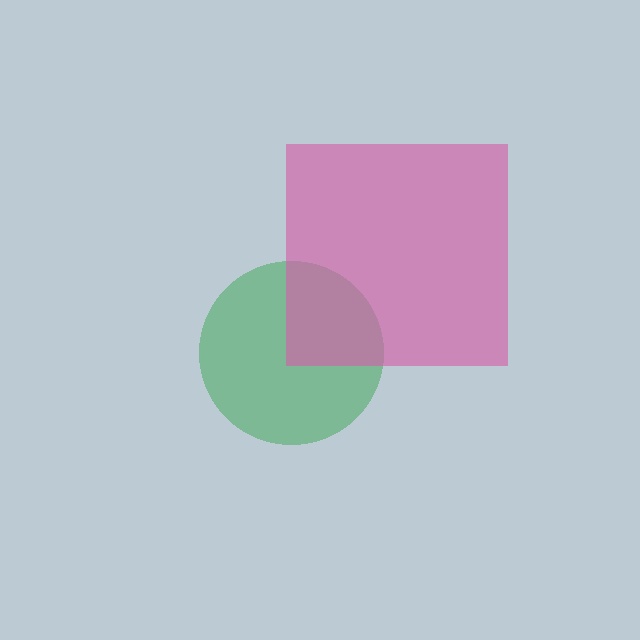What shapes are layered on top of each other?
The layered shapes are: a green circle, a pink square.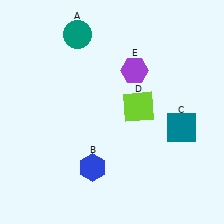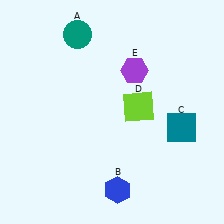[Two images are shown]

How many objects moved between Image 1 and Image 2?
1 object moved between the two images.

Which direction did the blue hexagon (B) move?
The blue hexagon (B) moved right.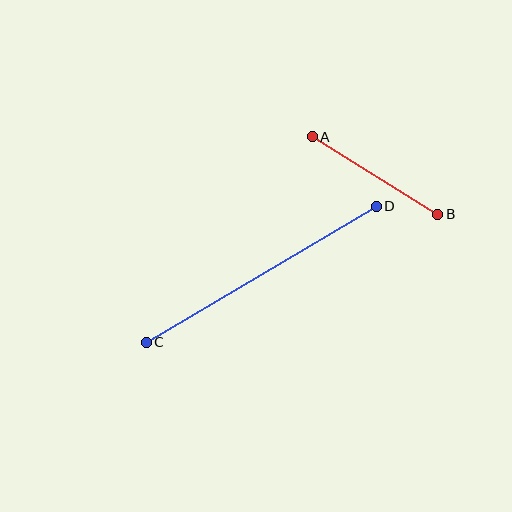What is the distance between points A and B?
The distance is approximately 147 pixels.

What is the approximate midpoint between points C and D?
The midpoint is at approximately (261, 274) pixels.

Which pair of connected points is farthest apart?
Points C and D are farthest apart.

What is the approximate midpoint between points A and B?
The midpoint is at approximately (375, 175) pixels.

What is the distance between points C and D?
The distance is approximately 267 pixels.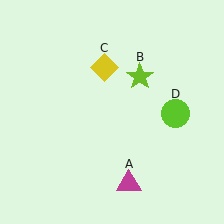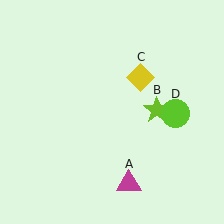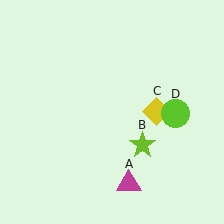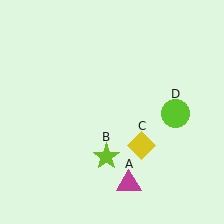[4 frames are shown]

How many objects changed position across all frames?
2 objects changed position: lime star (object B), yellow diamond (object C).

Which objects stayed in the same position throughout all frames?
Magenta triangle (object A) and lime circle (object D) remained stationary.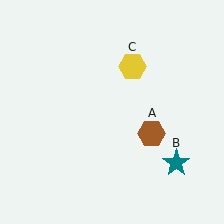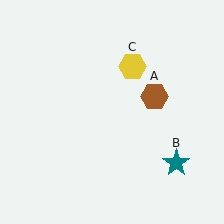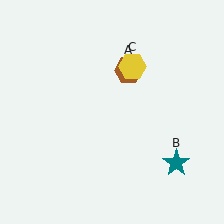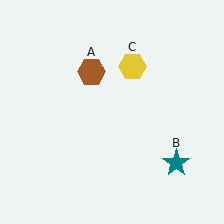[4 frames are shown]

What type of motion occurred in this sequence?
The brown hexagon (object A) rotated counterclockwise around the center of the scene.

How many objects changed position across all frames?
1 object changed position: brown hexagon (object A).